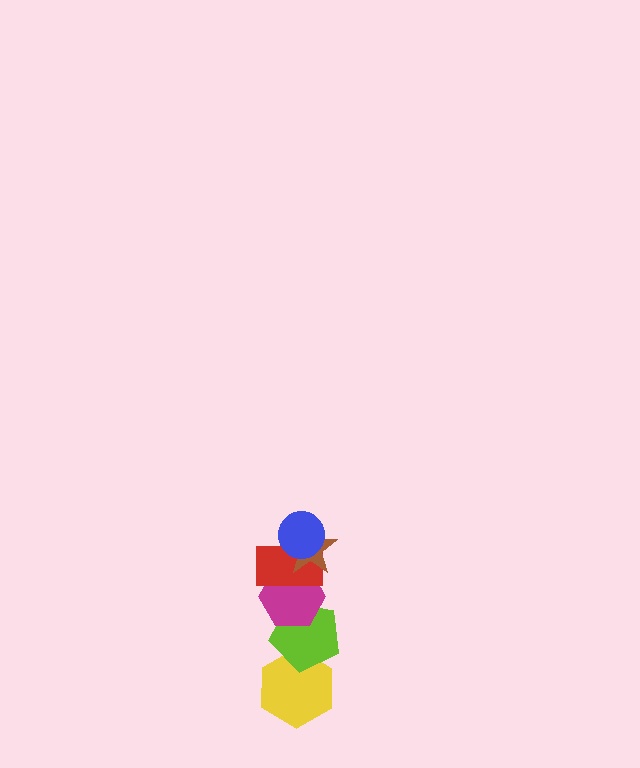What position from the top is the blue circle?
The blue circle is 1st from the top.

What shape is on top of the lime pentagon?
The magenta hexagon is on top of the lime pentagon.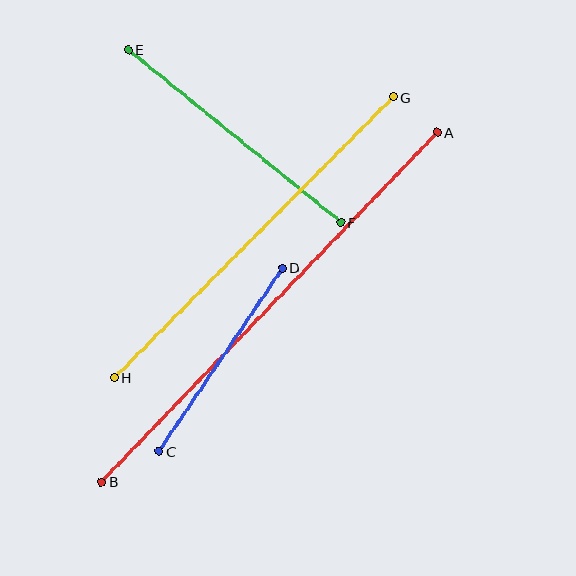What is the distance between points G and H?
The distance is approximately 396 pixels.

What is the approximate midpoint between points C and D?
The midpoint is at approximately (221, 360) pixels.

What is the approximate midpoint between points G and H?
The midpoint is at approximately (254, 237) pixels.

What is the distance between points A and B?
The distance is approximately 485 pixels.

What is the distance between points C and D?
The distance is approximately 221 pixels.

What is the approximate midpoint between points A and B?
The midpoint is at approximately (270, 307) pixels.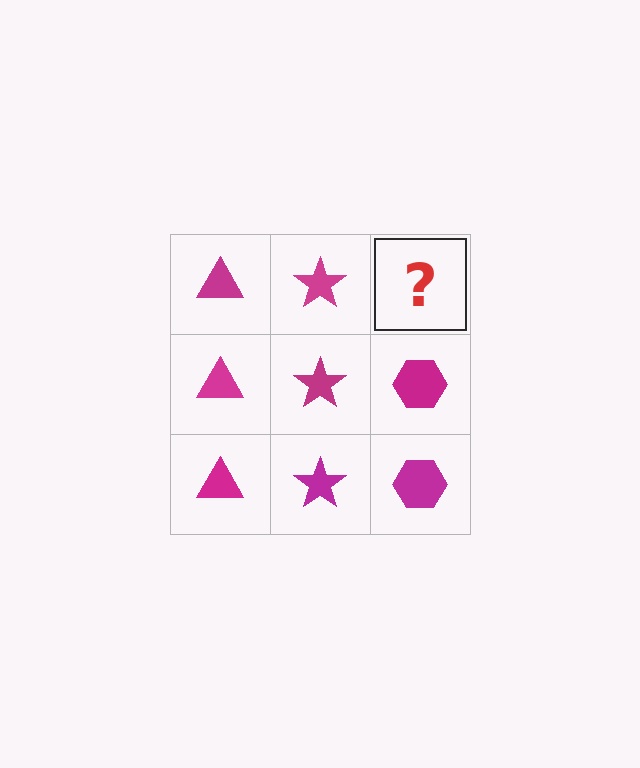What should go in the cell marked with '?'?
The missing cell should contain a magenta hexagon.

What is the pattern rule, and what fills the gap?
The rule is that each column has a consistent shape. The gap should be filled with a magenta hexagon.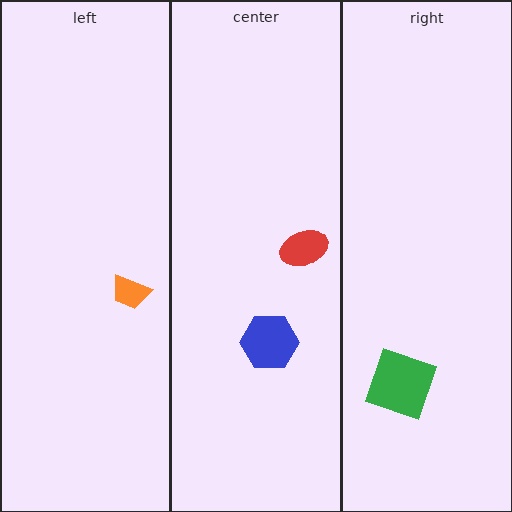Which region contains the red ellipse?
The center region.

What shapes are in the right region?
The green square.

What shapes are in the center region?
The red ellipse, the blue hexagon.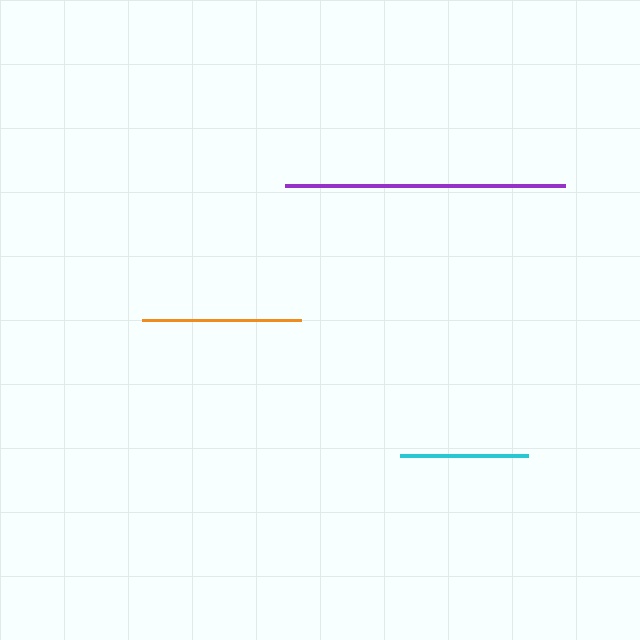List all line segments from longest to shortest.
From longest to shortest: purple, orange, cyan.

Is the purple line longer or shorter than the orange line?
The purple line is longer than the orange line.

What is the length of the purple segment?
The purple segment is approximately 280 pixels long.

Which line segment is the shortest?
The cyan line is the shortest at approximately 128 pixels.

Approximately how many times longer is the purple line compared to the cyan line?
The purple line is approximately 2.2 times the length of the cyan line.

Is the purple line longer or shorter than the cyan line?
The purple line is longer than the cyan line.